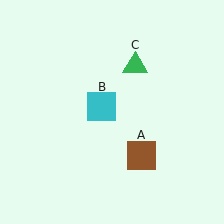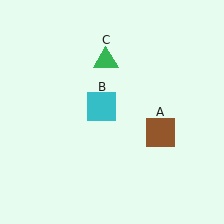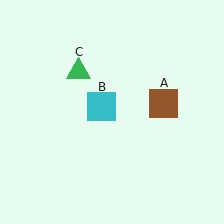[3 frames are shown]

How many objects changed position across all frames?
2 objects changed position: brown square (object A), green triangle (object C).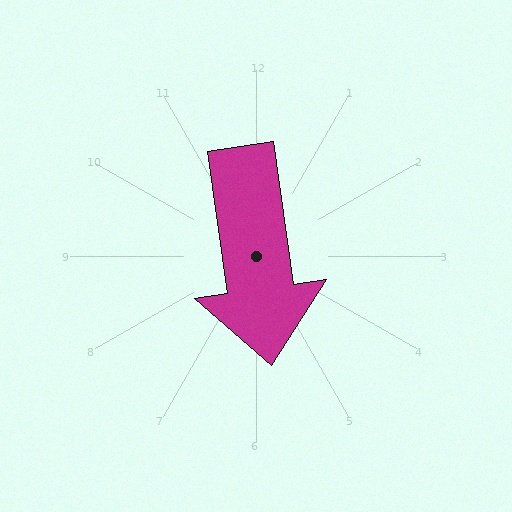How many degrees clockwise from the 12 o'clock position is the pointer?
Approximately 172 degrees.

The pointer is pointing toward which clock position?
Roughly 6 o'clock.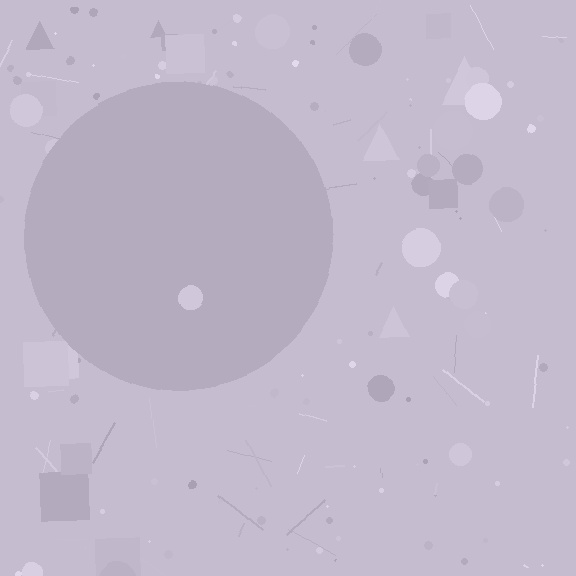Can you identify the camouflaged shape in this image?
The camouflaged shape is a circle.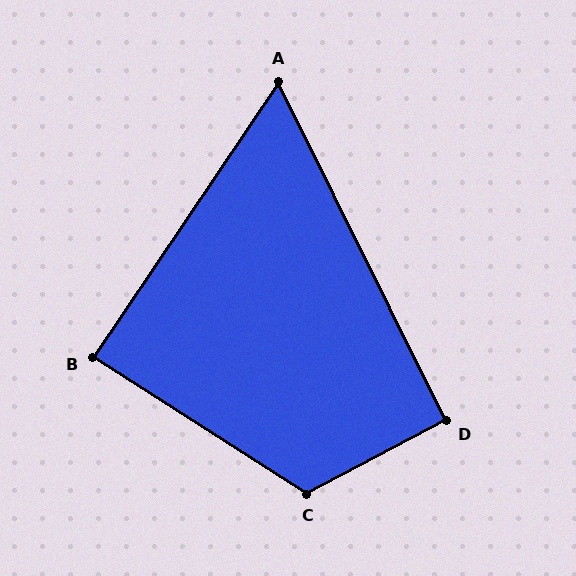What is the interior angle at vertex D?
Approximately 91 degrees (approximately right).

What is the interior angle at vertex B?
Approximately 89 degrees (approximately right).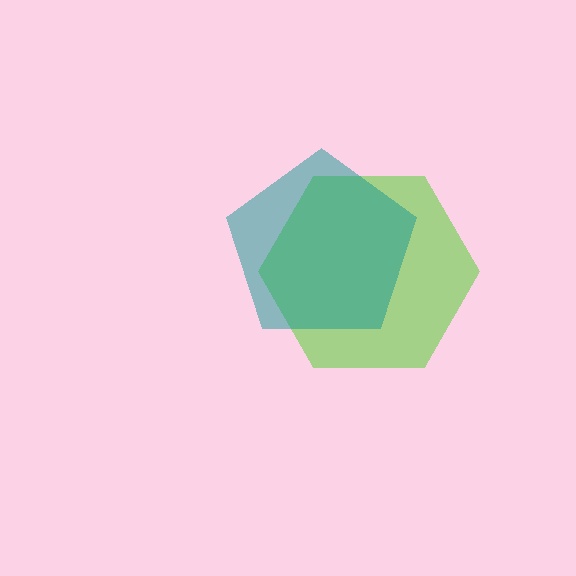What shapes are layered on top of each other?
The layered shapes are: a lime hexagon, a teal pentagon.